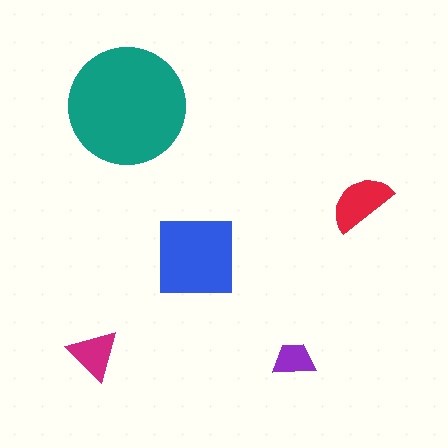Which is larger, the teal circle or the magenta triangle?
The teal circle.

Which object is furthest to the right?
The red semicircle is rightmost.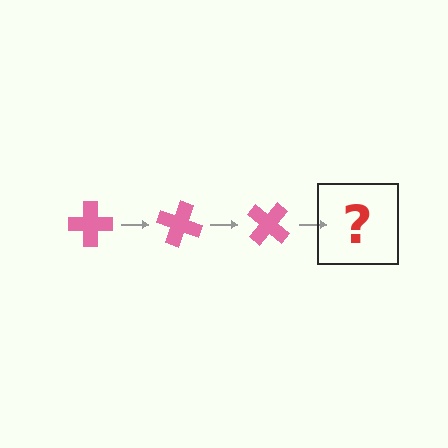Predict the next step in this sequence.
The next step is a pink cross rotated 60 degrees.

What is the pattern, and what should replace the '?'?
The pattern is that the cross rotates 20 degrees each step. The '?' should be a pink cross rotated 60 degrees.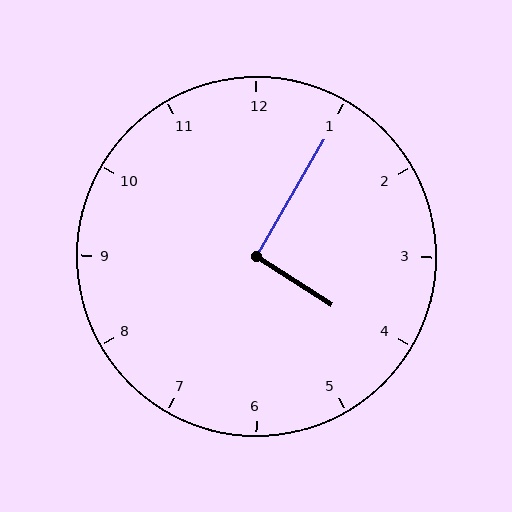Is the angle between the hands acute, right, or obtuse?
It is right.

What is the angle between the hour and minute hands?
Approximately 92 degrees.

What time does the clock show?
4:05.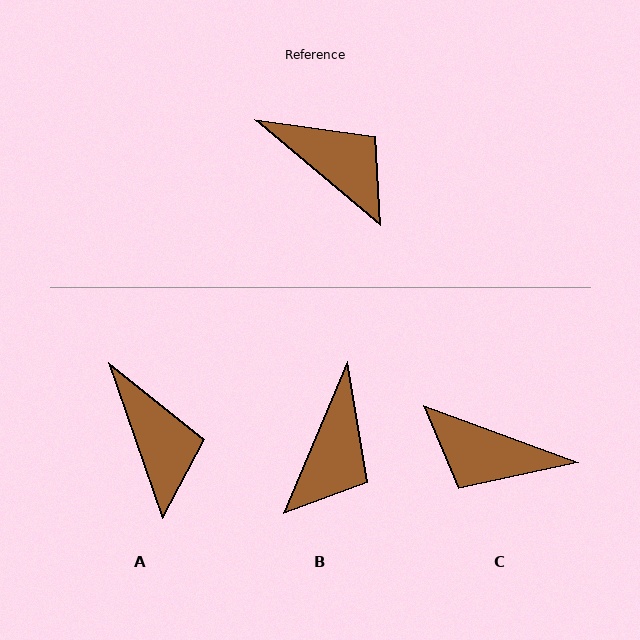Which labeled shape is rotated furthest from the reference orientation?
C, about 160 degrees away.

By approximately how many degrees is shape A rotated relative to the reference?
Approximately 31 degrees clockwise.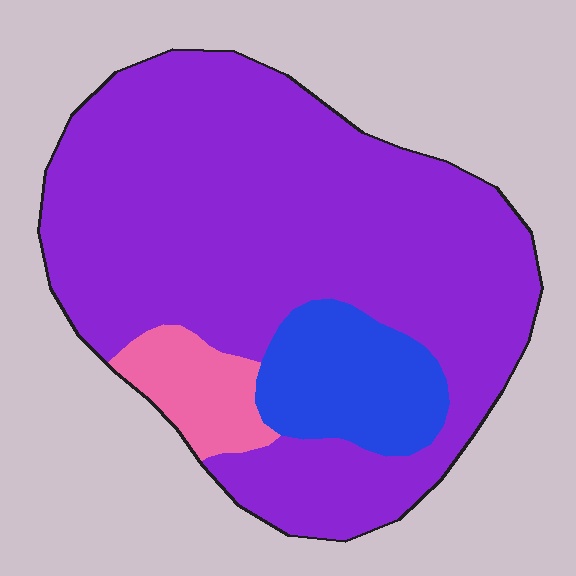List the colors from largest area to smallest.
From largest to smallest: purple, blue, pink.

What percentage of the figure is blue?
Blue takes up less than a sixth of the figure.